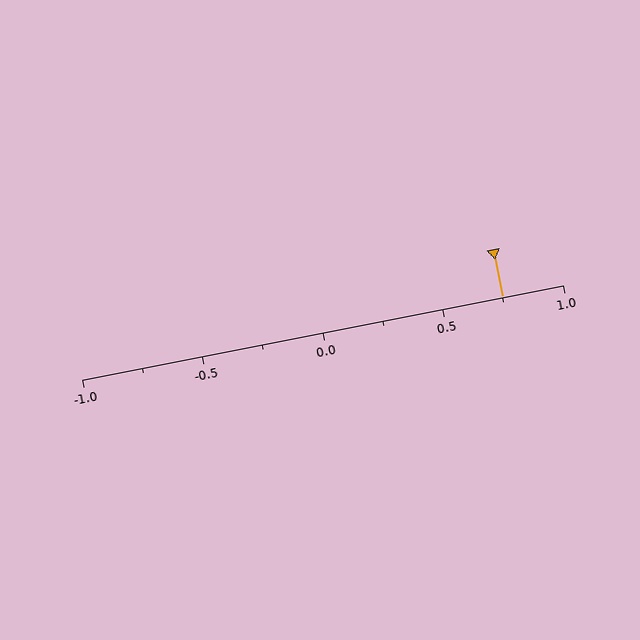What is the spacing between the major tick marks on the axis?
The major ticks are spaced 0.5 apart.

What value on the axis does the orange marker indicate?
The marker indicates approximately 0.75.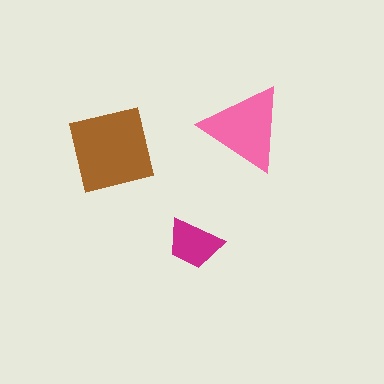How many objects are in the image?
There are 3 objects in the image.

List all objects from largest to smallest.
The brown square, the pink triangle, the magenta trapezoid.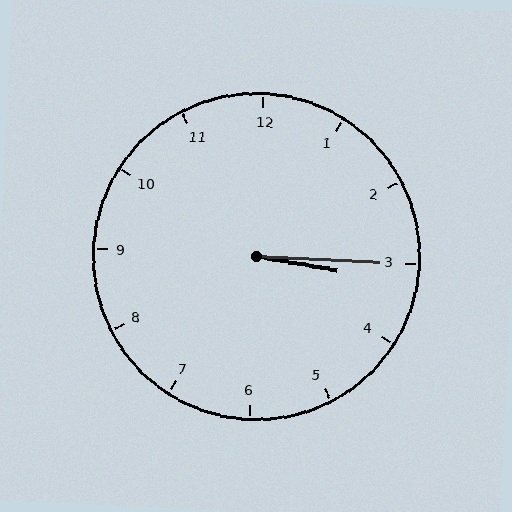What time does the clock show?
3:15.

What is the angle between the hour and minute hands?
Approximately 8 degrees.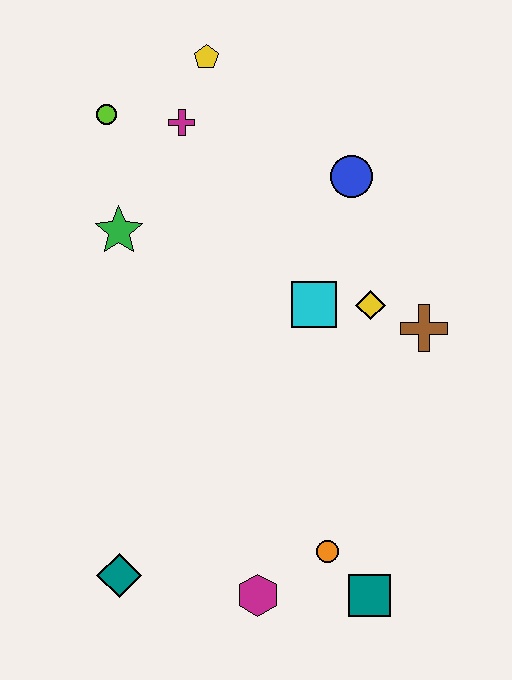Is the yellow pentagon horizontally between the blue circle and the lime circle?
Yes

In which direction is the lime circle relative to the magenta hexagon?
The lime circle is above the magenta hexagon.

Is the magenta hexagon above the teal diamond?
No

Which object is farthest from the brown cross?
The teal diamond is farthest from the brown cross.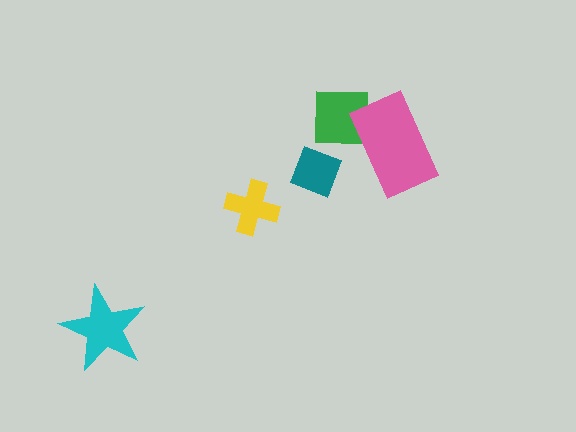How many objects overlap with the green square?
1 object overlaps with the green square.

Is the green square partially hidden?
Yes, it is partially covered by another shape.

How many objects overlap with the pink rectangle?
1 object overlaps with the pink rectangle.